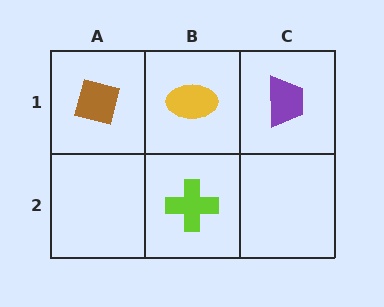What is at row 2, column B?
A lime cross.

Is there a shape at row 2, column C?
No, that cell is empty.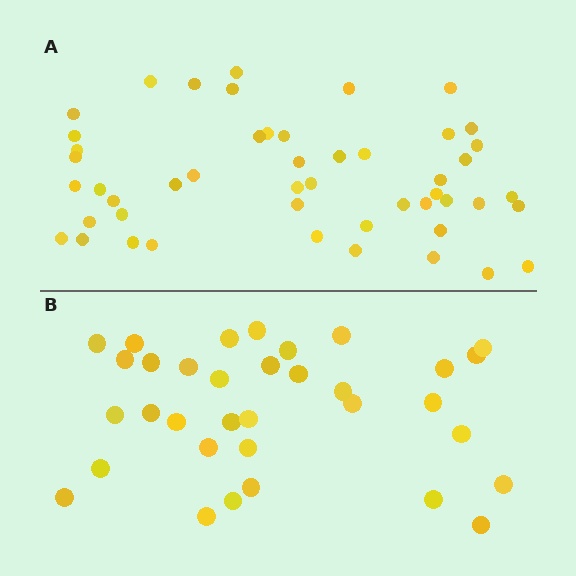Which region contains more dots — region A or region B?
Region A (the top region) has more dots.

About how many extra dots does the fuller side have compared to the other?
Region A has approximately 15 more dots than region B.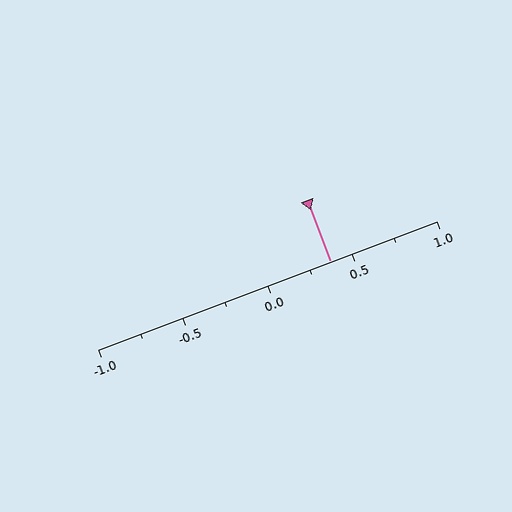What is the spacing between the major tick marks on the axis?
The major ticks are spaced 0.5 apart.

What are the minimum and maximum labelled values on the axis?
The axis runs from -1.0 to 1.0.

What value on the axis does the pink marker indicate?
The marker indicates approximately 0.38.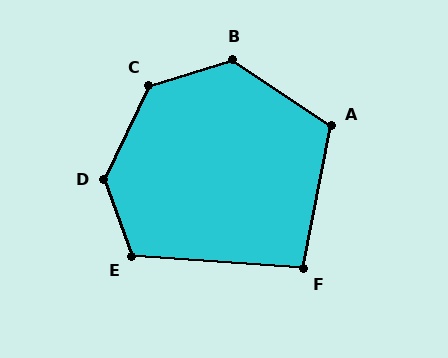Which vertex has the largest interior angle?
D, at approximately 134 degrees.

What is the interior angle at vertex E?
Approximately 114 degrees (obtuse).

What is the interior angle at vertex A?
Approximately 113 degrees (obtuse).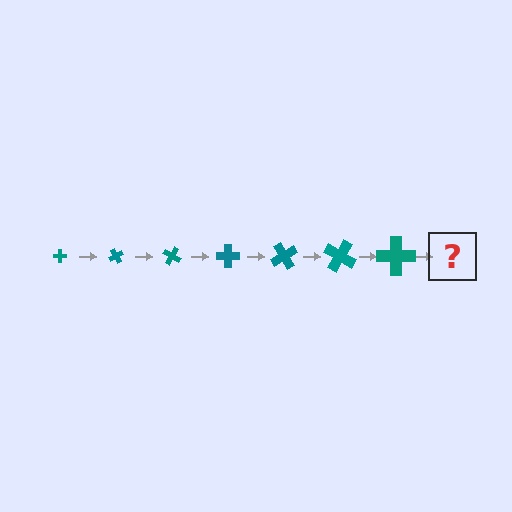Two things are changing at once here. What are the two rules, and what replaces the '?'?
The two rules are that the cross grows larger each step and it rotates 60 degrees each step. The '?' should be a cross, larger than the previous one and rotated 420 degrees from the start.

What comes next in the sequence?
The next element should be a cross, larger than the previous one and rotated 420 degrees from the start.